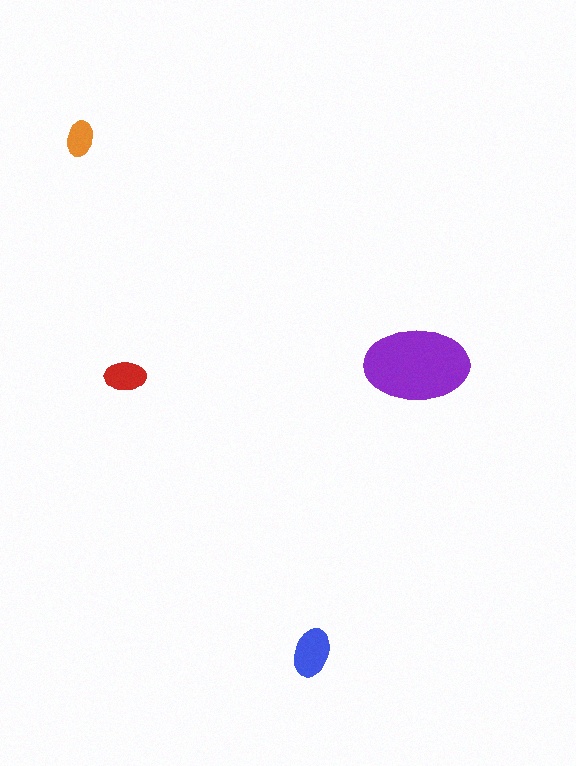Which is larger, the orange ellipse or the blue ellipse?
The blue one.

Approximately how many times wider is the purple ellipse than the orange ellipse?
About 3 times wider.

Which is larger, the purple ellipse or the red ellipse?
The purple one.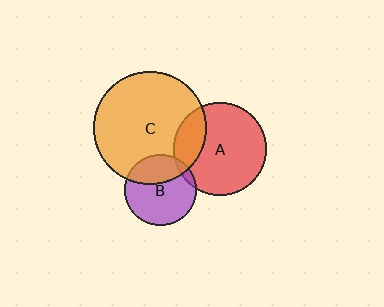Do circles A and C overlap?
Yes.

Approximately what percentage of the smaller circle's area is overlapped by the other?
Approximately 20%.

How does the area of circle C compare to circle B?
Approximately 2.5 times.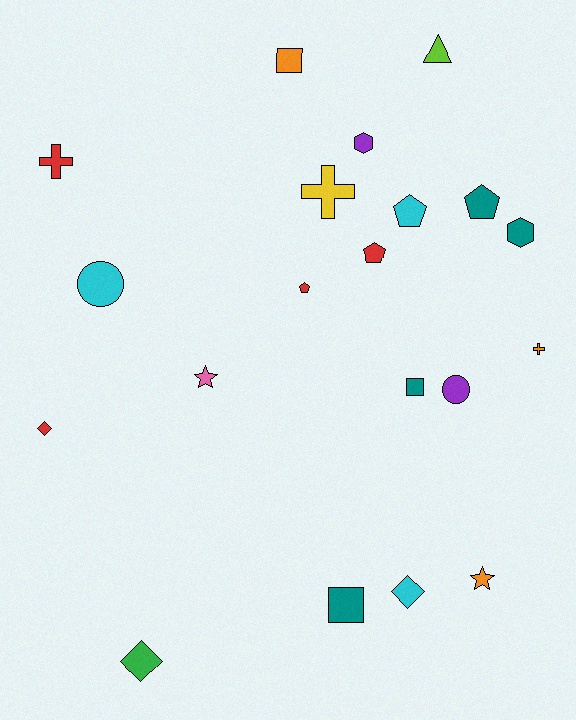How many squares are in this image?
There are 3 squares.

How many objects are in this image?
There are 20 objects.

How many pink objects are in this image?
There is 1 pink object.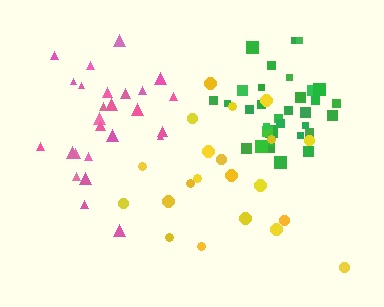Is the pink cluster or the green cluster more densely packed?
Green.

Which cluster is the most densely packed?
Green.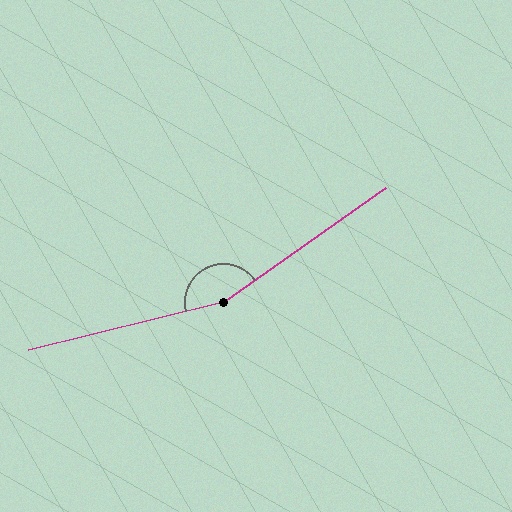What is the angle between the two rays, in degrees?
Approximately 159 degrees.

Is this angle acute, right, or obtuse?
It is obtuse.